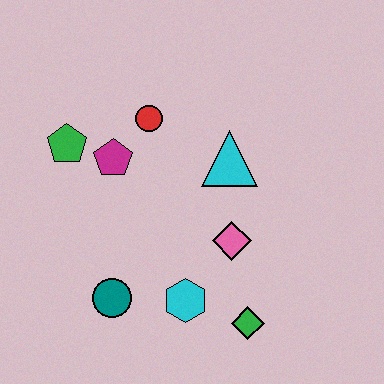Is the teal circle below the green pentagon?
Yes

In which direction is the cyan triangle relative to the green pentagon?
The cyan triangle is to the right of the green pentagon.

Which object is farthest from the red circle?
The green diamond is farthest from the red circle.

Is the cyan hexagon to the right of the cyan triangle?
No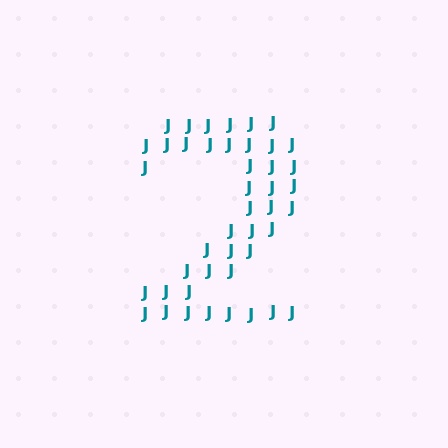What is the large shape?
The large shape is the digit 2.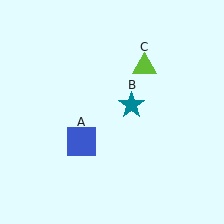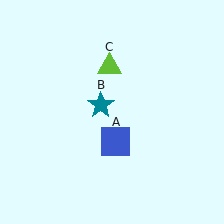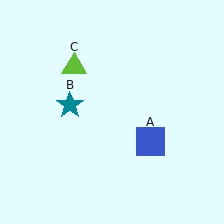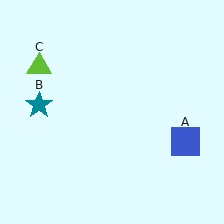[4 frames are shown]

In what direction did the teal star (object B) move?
The teal star (object B) moved left.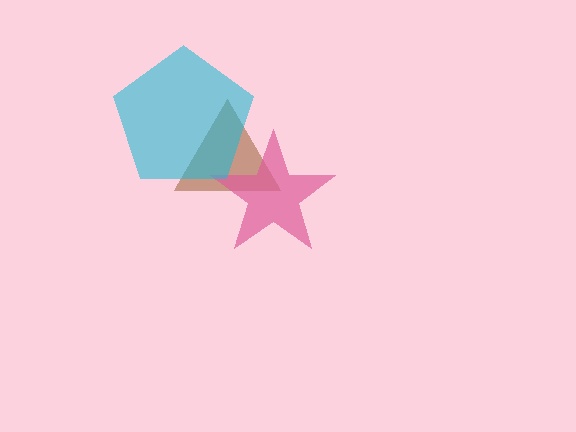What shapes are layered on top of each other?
The layered shapes are: a brown triangle, a pink star, a cyan pentagon.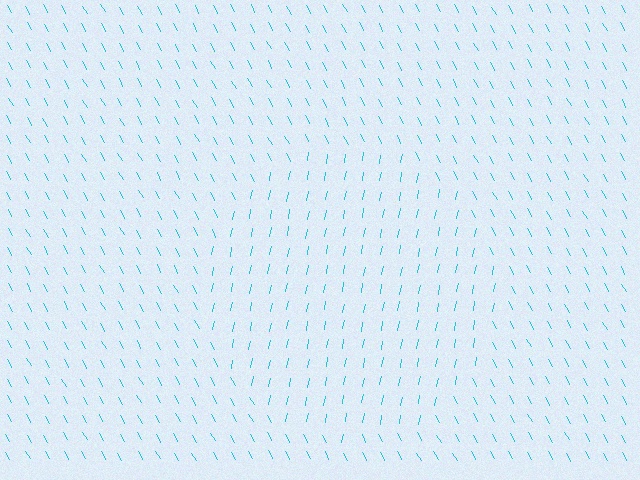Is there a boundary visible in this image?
Yes, there is a texture boundary formed by a change in line orientation.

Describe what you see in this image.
The image is filled with small cyan line segments. A circle region in the image has lines oriented differently from the surrounding lines, creating a visible texture boundary.